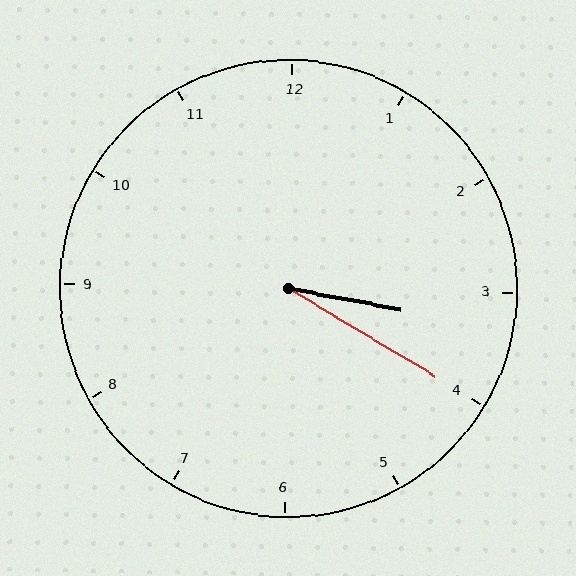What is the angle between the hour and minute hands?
Approximately 20 degrees.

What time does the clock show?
3:20.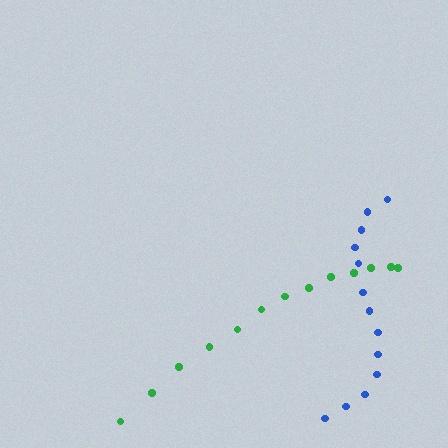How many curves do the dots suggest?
There are 2 distinct paths.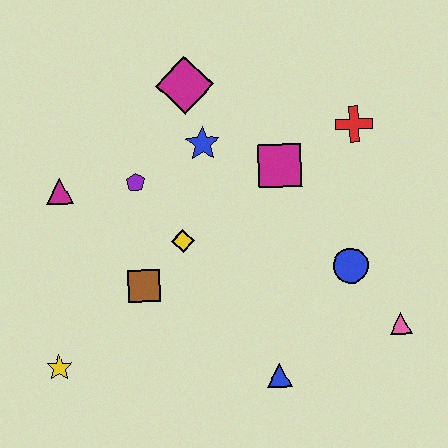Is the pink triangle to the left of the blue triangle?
No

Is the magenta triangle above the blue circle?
Yes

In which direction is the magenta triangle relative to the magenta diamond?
The magenta triangle is to the left of the magenta diamond.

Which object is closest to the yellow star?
The brown square is closest to the yellow star.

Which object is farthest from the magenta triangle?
The pink triangle is farthest from the magenta triangle.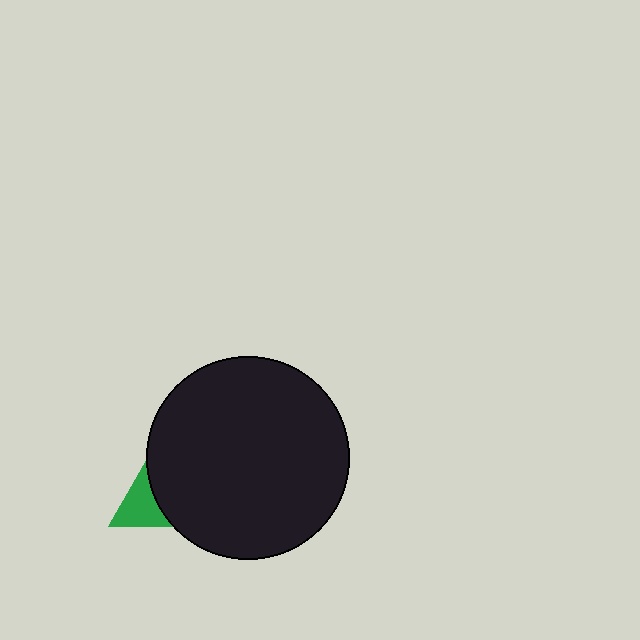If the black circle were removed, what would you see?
You would see the complete green triangle.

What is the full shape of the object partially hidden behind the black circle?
The partially hidden object is a green triangle.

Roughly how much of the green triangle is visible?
A small part of it is visible (roughly 36%).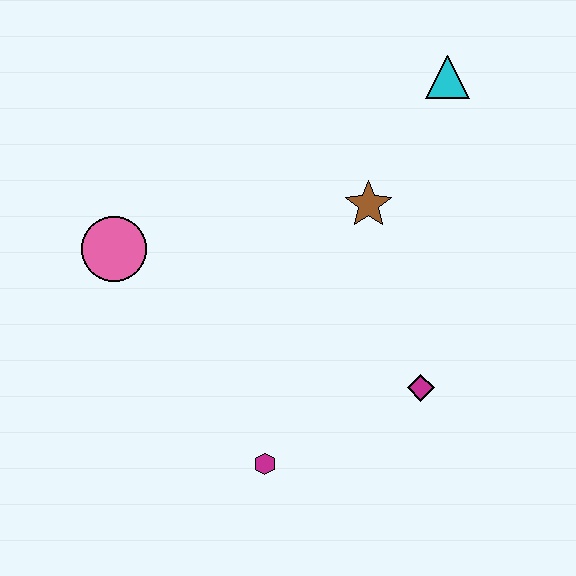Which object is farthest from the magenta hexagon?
The cyan triangle is farthest from the magenta hexagon.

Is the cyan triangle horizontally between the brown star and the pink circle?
No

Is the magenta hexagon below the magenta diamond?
Yes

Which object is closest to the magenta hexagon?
The magenta diamond is closest to the magenta hexagon.